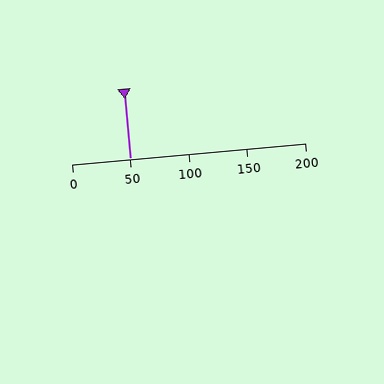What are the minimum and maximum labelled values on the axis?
The axis runs from 0 to 200.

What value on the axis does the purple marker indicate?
The marker indicates approximately 50.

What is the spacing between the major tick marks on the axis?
The major ticks are spaced 50 apart.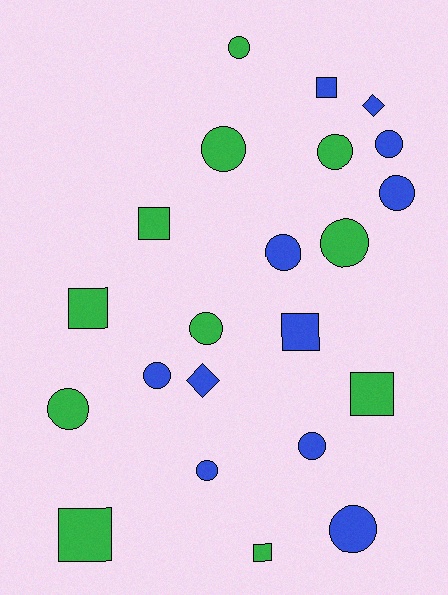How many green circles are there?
There are 6 green circles.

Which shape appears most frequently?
Circle, with 13 objects.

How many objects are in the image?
There are 22 objects.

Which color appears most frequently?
Green, with 11 objects.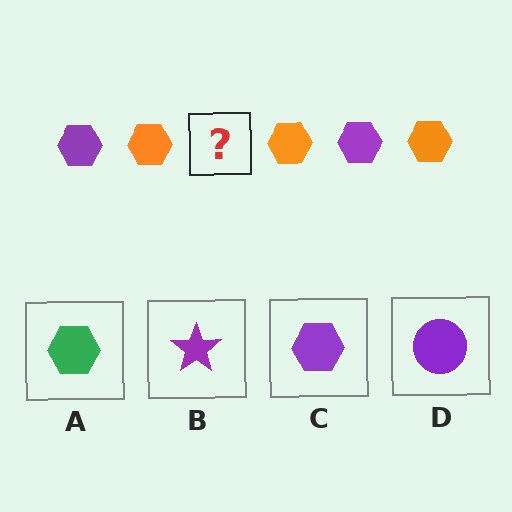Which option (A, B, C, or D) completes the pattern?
C.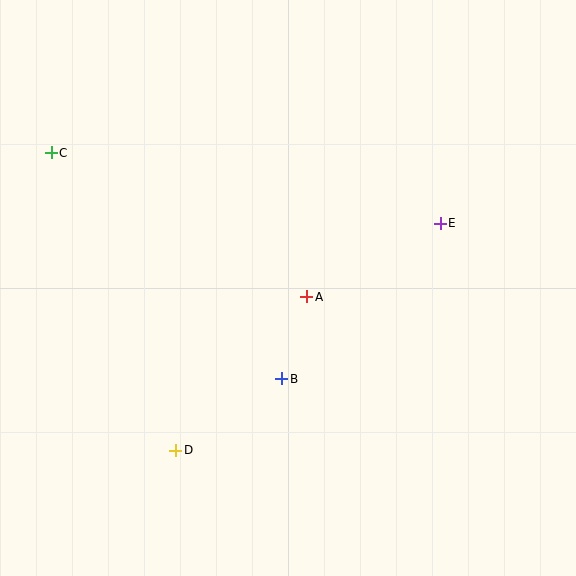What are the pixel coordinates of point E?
Point E is at (440, 223).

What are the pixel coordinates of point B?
Point B is at (282, 379).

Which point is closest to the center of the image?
Point A at (307, 297) is closest to the center.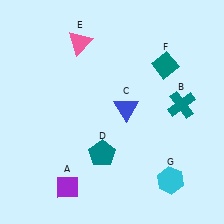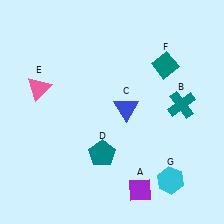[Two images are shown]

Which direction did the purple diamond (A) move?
The purple diamond (A) moved right.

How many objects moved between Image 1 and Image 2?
2 objects moved between the two images.